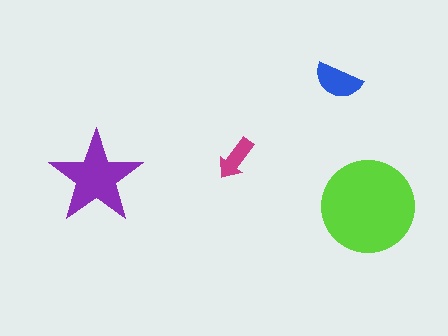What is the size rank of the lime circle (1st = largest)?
1st.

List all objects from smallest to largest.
The magenta arrow, the blue semicircle, the purple star, the lime circle.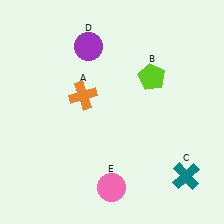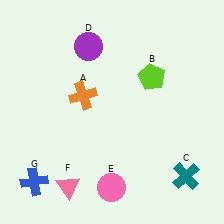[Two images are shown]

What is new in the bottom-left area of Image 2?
A pink triangle (F) was added in the bottom-left area of Image 2.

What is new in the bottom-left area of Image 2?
A blue cross (G) was added in the bottom-left area of Image 2.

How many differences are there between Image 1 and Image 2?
There are 2 differences between the two images.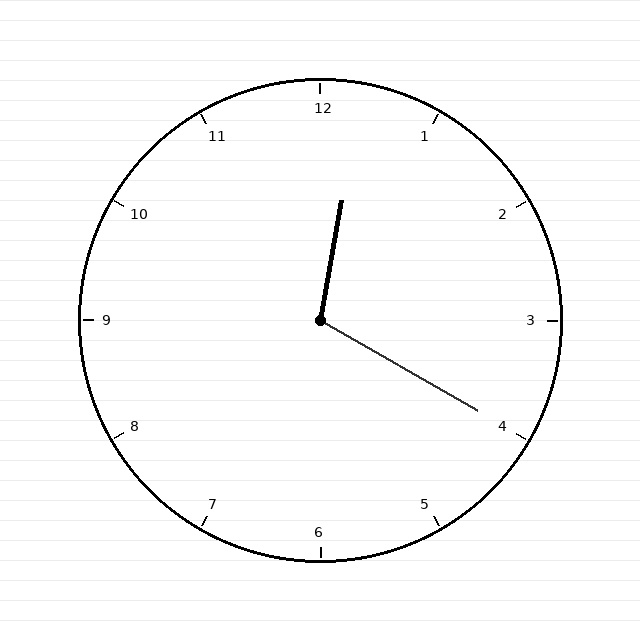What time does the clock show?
12:20.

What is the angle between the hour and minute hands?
Approximately 110 degrees.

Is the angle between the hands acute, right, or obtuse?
It is obtuse.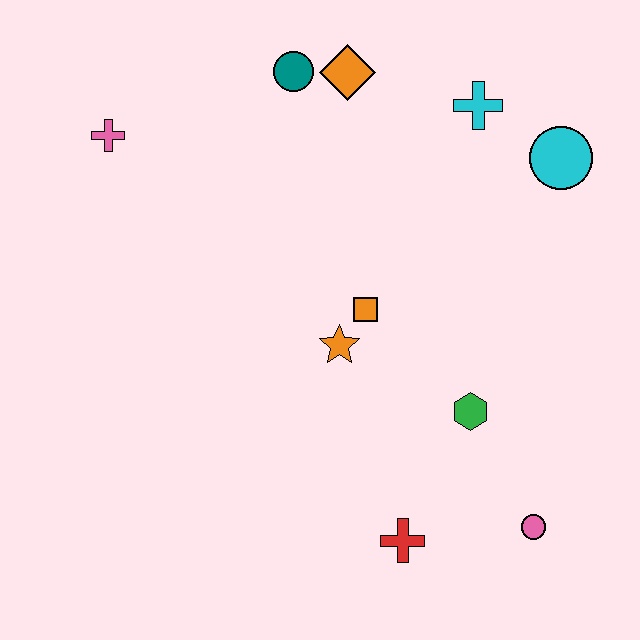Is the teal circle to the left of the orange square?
Yes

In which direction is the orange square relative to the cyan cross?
The orange square is below the cyan cross.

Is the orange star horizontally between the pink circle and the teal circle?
Yes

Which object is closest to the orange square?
The orange star is closest to the orange square.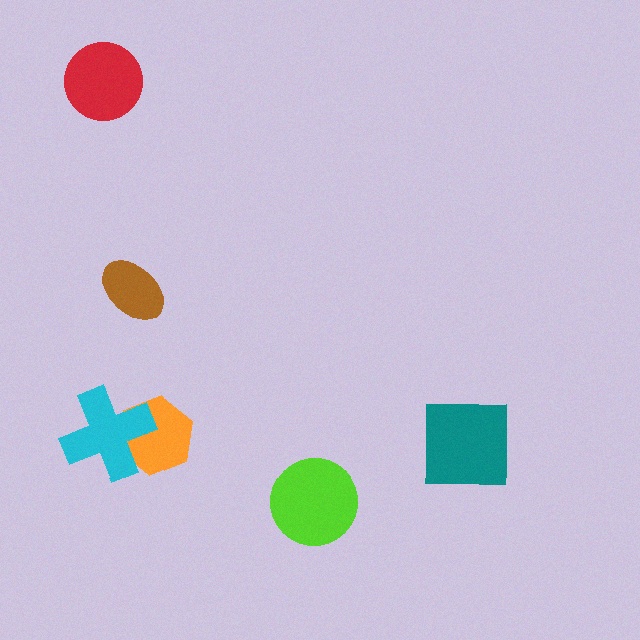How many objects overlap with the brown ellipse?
0 objects overlap with the brown ellipse.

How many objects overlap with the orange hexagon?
1 object overlaps with the orange hexagon.